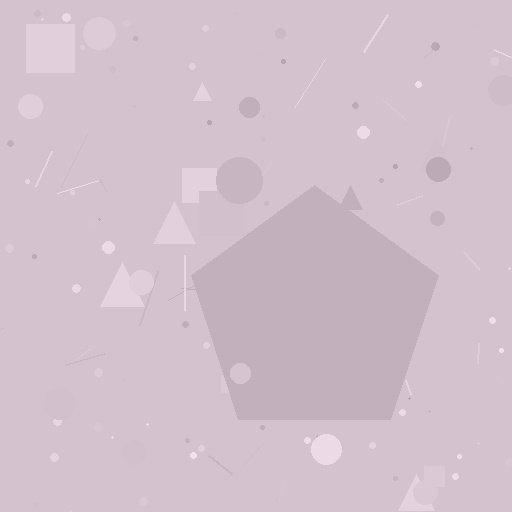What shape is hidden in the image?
A pentagon is hidden in the image.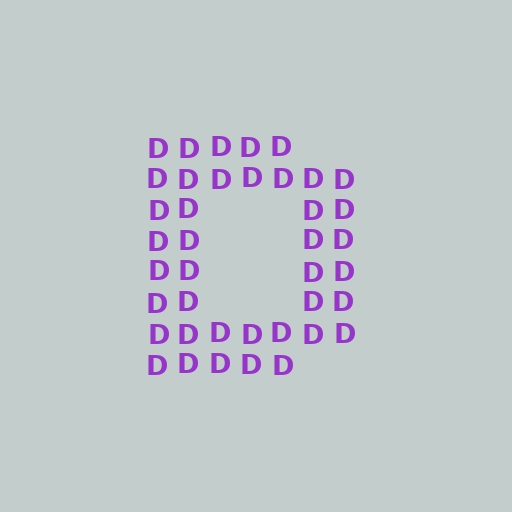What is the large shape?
The large shape is the letter D.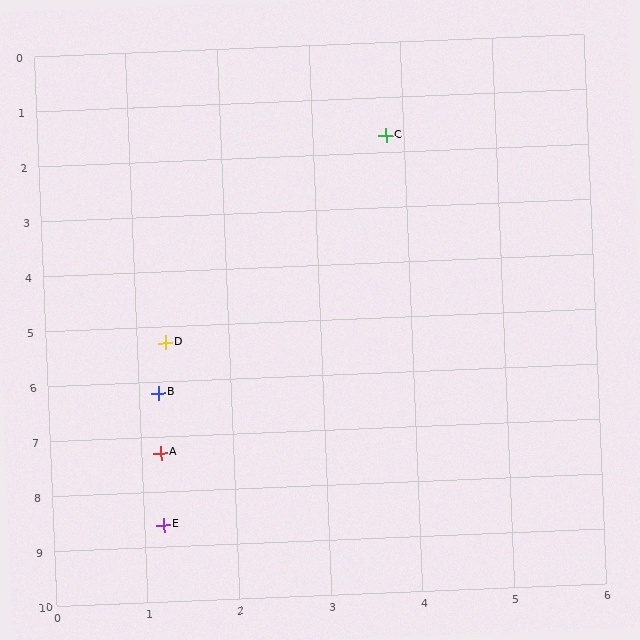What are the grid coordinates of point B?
Point B is at approximately (1.2, 6.2).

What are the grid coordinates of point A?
Point A is at approximately (1.2, 7.3).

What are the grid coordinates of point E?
Point E is at approximately (1.2, 8.6).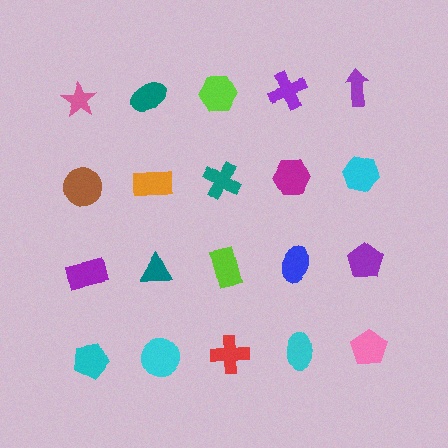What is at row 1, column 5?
A purple arrow.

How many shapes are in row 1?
5 shapes.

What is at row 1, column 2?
A teal ellipse.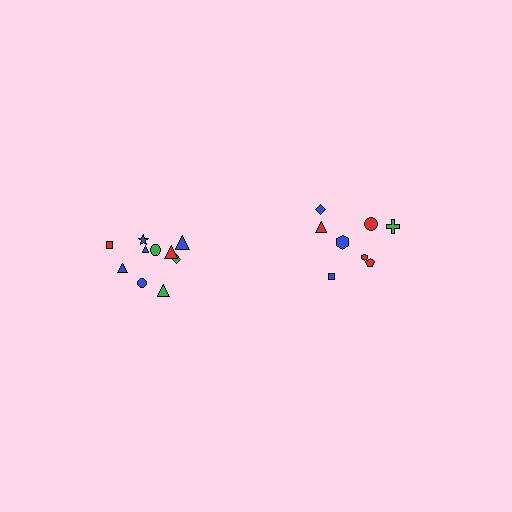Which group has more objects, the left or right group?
The left group.